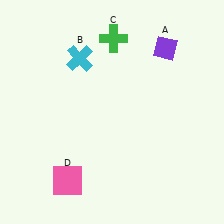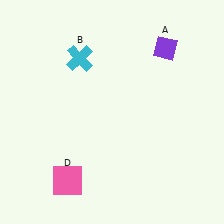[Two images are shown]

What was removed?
The green cross (C) was removed in Image 2.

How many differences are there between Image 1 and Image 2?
There is 1 difference between the two images.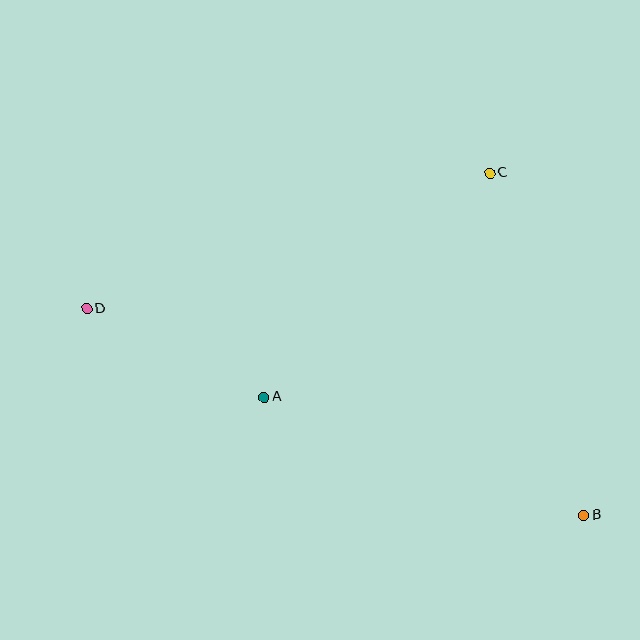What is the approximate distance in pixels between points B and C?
The distance between B and C is approximately 355 pixels.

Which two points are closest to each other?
Points A and D are closest to each other.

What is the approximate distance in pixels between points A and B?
The distance between A and B is approximately 341 pixels.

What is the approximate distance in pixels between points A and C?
The distance between A and C is approximately 318 pixels.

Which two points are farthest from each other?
Points B and D are farthest from each other.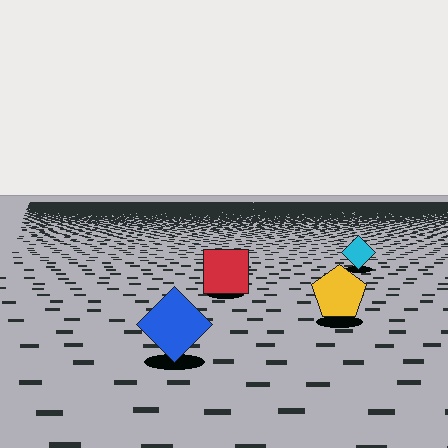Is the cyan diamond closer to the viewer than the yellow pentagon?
No. The yellow pentagon is closer — you can tell from the texture gradient: the ground texture is coarser near it.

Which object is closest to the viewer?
The blue diamond is closest. The texture marks near it are larger and more spread out.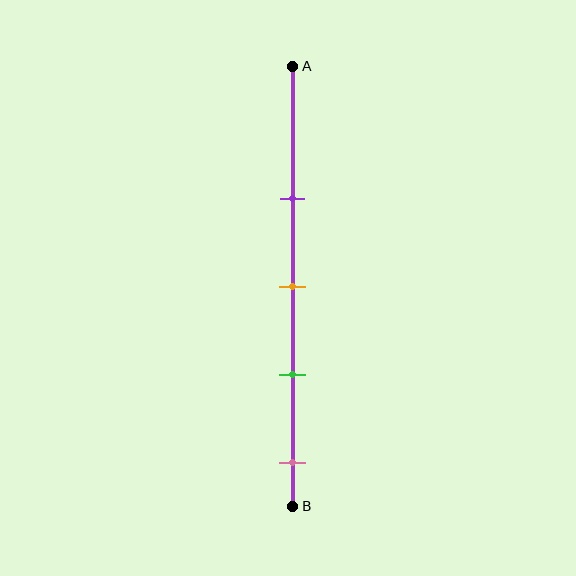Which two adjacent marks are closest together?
The orange and green marks are the closest adjacent pair.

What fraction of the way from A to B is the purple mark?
The purple mark is approximately 30% (0.3) of the way from A to B.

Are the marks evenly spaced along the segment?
Yes, the marks are approximately evenly spaced.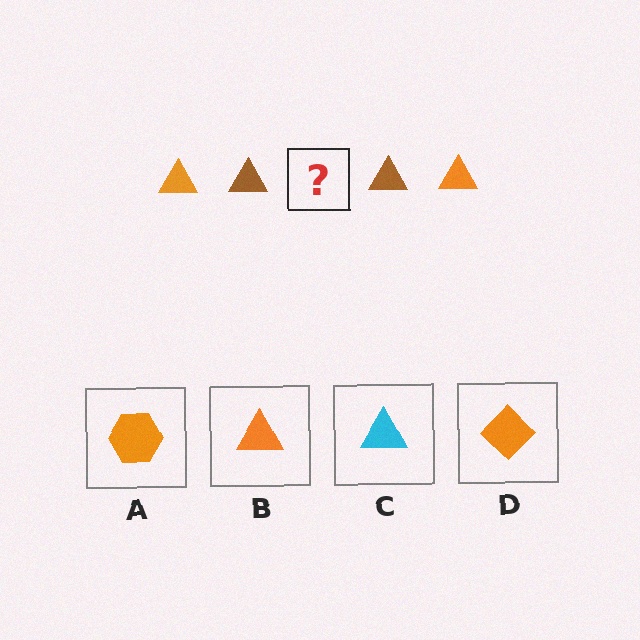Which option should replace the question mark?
Option B.